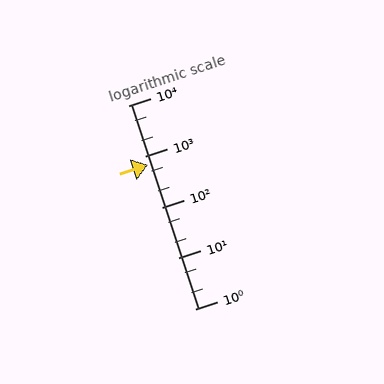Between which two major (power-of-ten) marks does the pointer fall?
The pointer is between 100 and 1000.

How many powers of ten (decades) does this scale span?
The scale spans 4 decades, from 1 to 10000.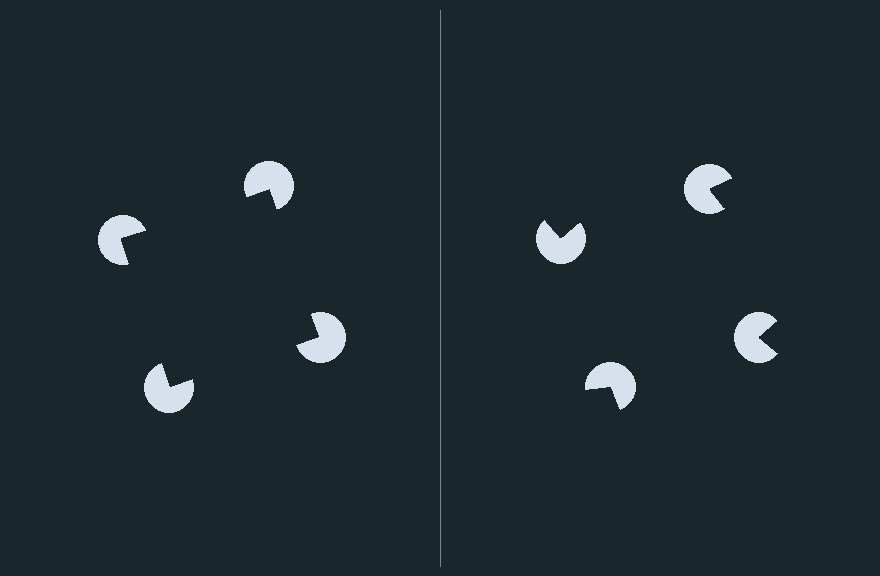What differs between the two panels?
The pac-man discs are positioned identically on both sides; only the wedge orientations differ. On the left they align to a square; on the right they are misaligned.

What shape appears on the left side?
An illusory square.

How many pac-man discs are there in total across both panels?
8 — 4 on each side.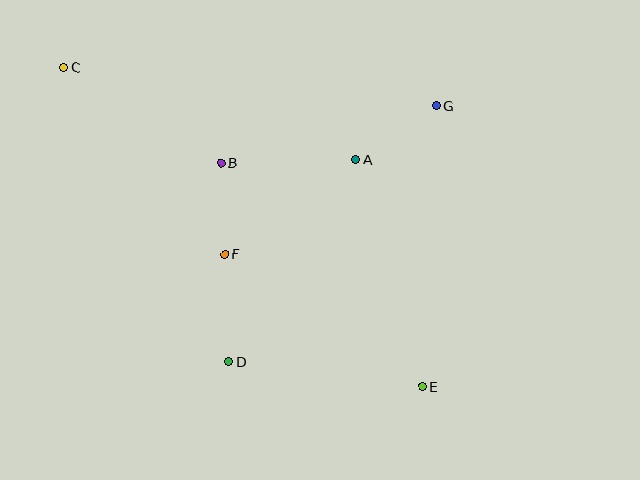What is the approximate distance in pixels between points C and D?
The distance between C and D is approximately 337 pixels.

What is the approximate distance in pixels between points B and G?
The distance between B and G is approximately 223 pixels.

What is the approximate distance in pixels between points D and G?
The distance between D and G is approximately 330 pixels.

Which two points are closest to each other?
Points B and F are closest to each other.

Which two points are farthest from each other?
Points C and E are farthest from each other.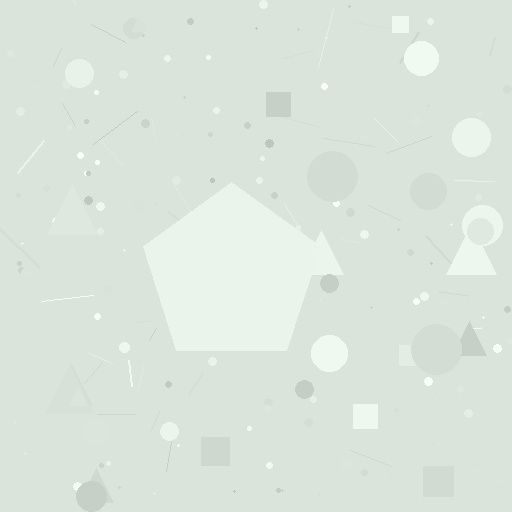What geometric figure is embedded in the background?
A pentagon is embedded in the background.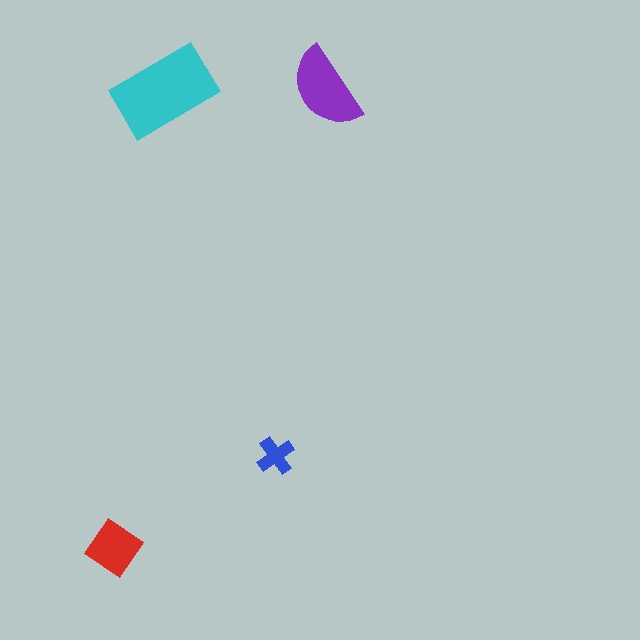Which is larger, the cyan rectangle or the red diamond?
The cyan rectangle.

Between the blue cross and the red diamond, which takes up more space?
The red diamond.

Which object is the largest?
The cyan rectangle.